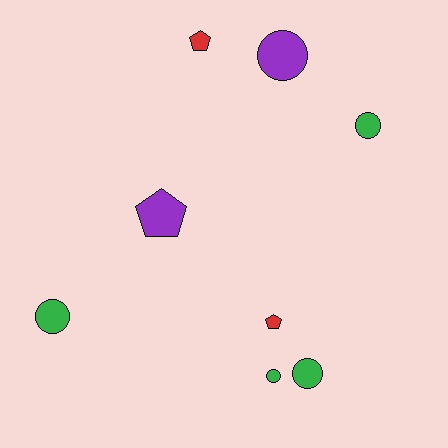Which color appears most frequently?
Green, with 4 objects.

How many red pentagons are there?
There are 2 red pentagons.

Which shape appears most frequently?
Circle, with 5 objects.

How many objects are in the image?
There are 8 objects.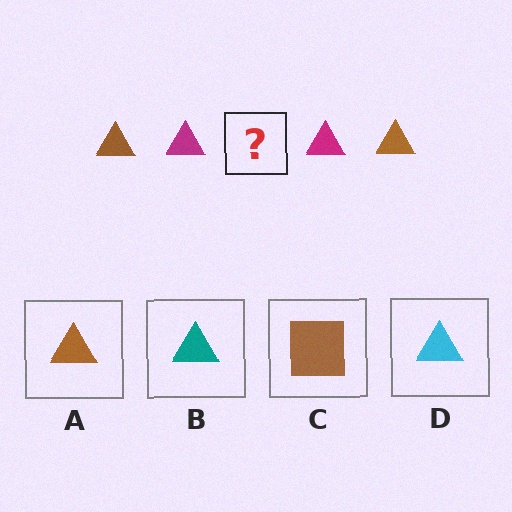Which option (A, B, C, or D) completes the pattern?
A.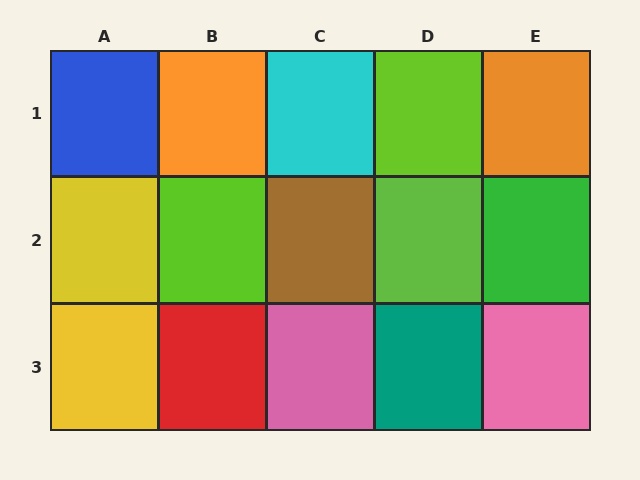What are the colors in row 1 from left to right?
Blue, orange, cyan, lime, orange.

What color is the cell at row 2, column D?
Lime.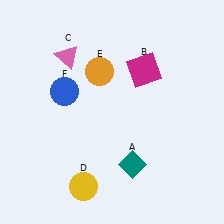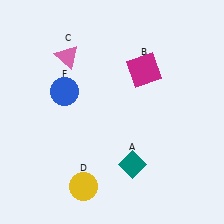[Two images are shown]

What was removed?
The orange circle (E) was removed in Image 2.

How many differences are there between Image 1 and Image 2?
There is 1 difference between the two images.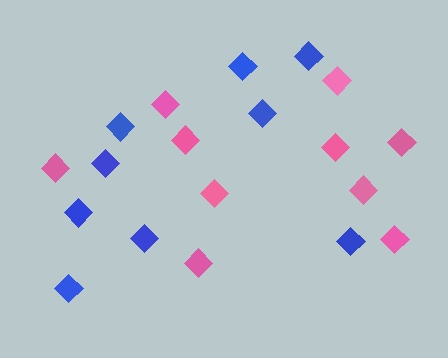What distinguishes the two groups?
There are 2 groups: one group of pink diamonds (10) and one group of blue diamonds (9).